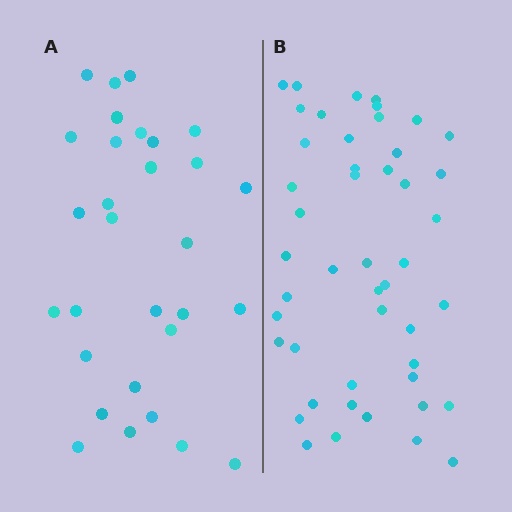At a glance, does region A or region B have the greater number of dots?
Region B (the right region) has more dots.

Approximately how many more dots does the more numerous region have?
Region B has approximately 15 more dots than region A.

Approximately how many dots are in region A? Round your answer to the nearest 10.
About 30 dots.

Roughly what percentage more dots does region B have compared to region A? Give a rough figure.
About 55% more.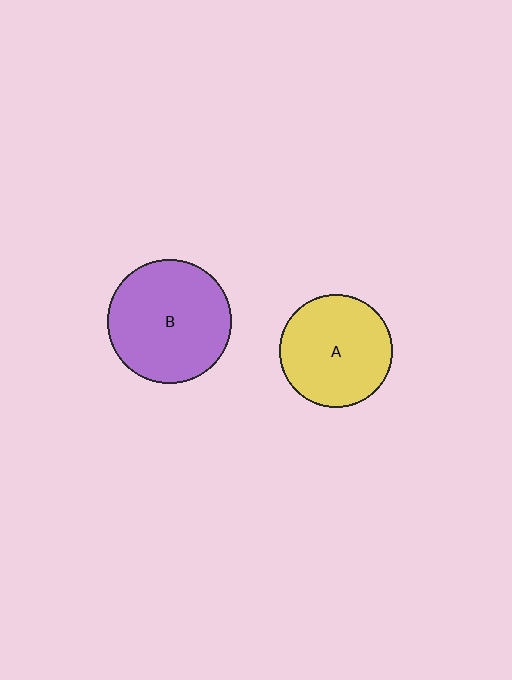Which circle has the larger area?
Circle B (purple).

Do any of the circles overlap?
No, none of the circles overlap.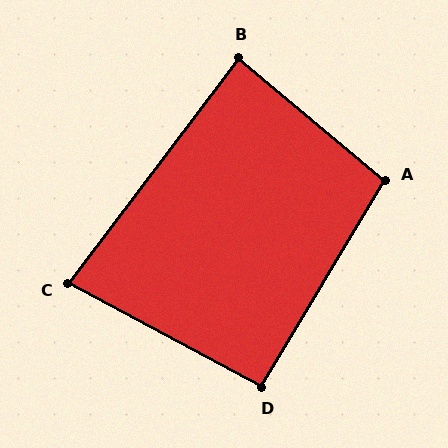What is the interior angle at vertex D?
Approximately 93 degrees (approximately right).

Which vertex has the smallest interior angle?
C, at approximately 81 degrees.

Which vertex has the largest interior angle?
A, at approximately 99 degrees.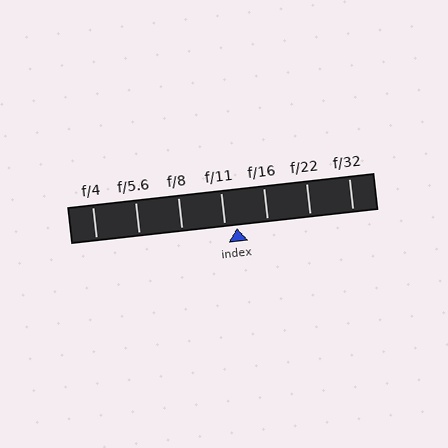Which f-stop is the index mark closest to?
The index mark is closest to f/11.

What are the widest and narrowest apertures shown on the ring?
The widest aperture shown is f/4 and the narrowest is f/32.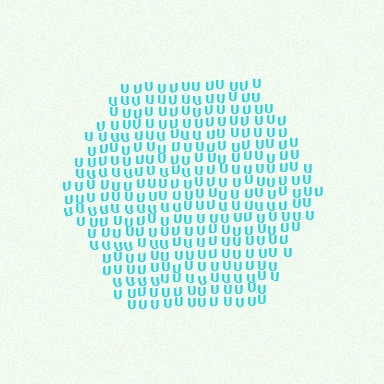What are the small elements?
The small elements are letter U's.